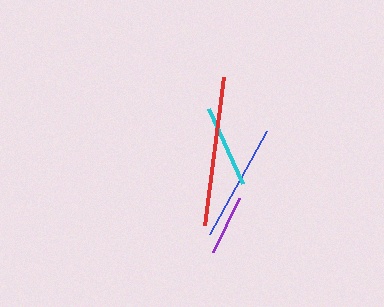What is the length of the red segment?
The red segment is approximately 150 pixels long.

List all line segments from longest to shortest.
From longest to shortest: red, blue, cyan, purple.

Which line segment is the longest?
The red line is the longest at approximately 150 pixels.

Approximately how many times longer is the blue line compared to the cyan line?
The blue line is approximately 1.4 times the length of the cyan line.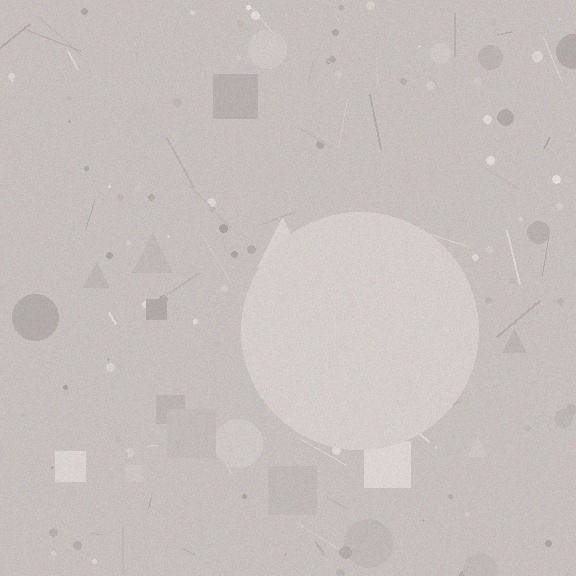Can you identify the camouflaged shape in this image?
The camouflaged shape is a circle.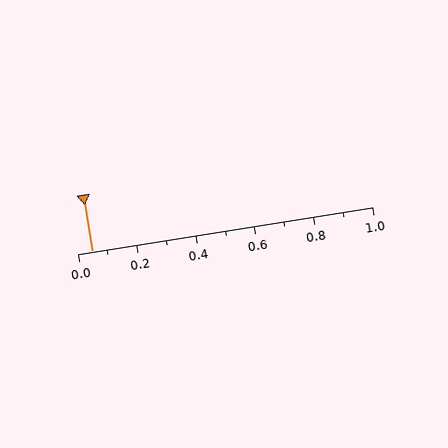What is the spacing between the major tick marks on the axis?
The major ticks are spaced 0.2 apart.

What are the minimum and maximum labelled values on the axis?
The axis runs from 0.0 to 1.0.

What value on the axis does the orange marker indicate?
The marker indicates approximately 0.05.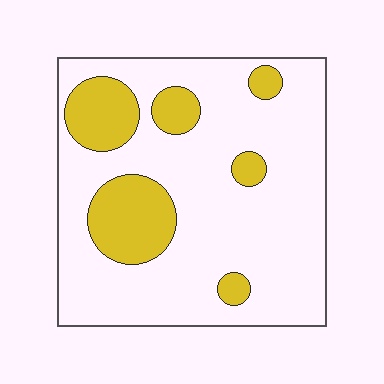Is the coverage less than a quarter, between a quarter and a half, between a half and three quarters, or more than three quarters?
Less than a quarter.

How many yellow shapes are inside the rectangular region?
6.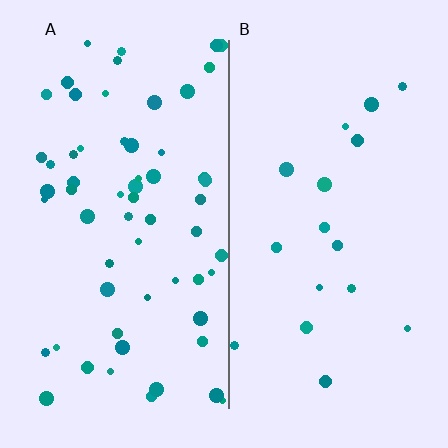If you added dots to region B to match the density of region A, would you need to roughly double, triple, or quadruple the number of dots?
Approximately quadruple.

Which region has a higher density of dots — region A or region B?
A (the left).